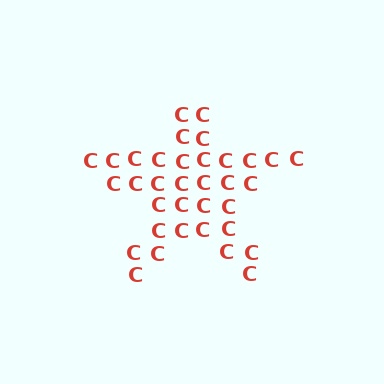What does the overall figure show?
The overall figure shows a star.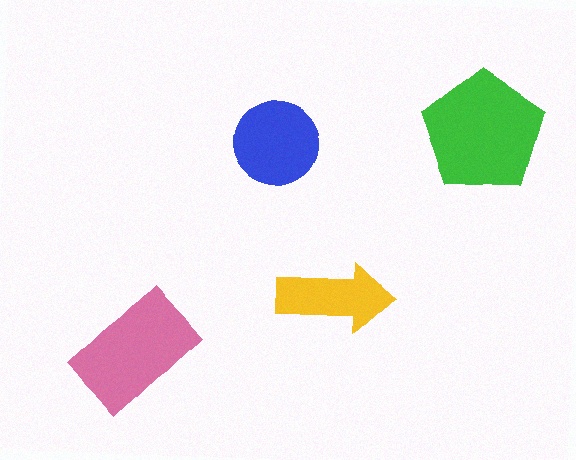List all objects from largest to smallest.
The green pentagon, the pink rectangle, the blue circle, the yellow arrow.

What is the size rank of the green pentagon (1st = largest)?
1st.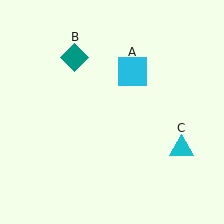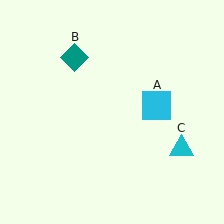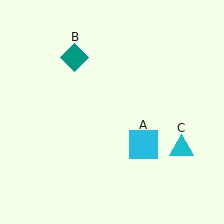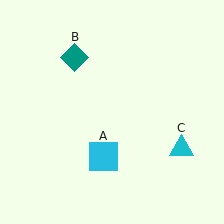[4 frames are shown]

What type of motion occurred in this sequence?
The cyan square (object A) rotated clockwise around the center of the scene.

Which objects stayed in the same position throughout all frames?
Teal diamond (object B) and cyan triangle (object C) remained stationary.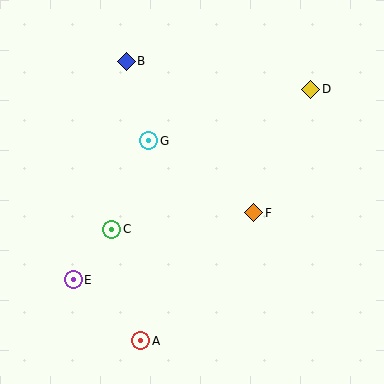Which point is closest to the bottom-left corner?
Point E is closest to the bottom-left corner.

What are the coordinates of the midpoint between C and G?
The midpoint between C and G is at (130, 185).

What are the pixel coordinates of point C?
Point C is at (112, 229).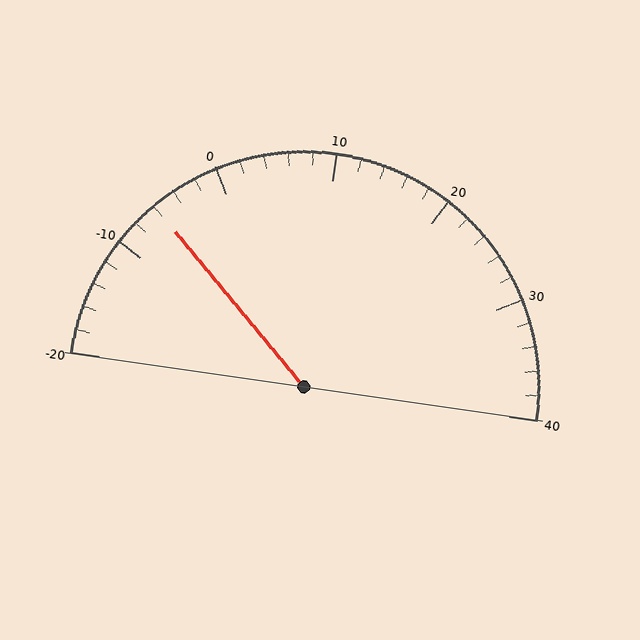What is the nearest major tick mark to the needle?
The nearest major tick mark is -10.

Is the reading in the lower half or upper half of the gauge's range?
The reading is in the lower half of the range (-20 to 40).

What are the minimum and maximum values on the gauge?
The gauge ranges from -20 to 40.